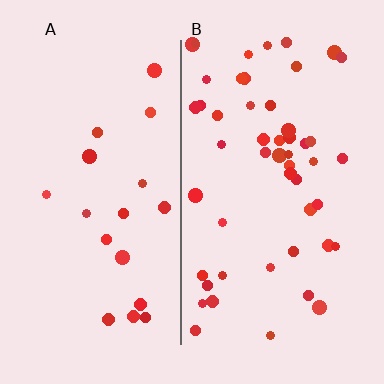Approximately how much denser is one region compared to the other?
Approximately 2.8× — region B over region A.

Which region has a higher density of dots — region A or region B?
B (the right).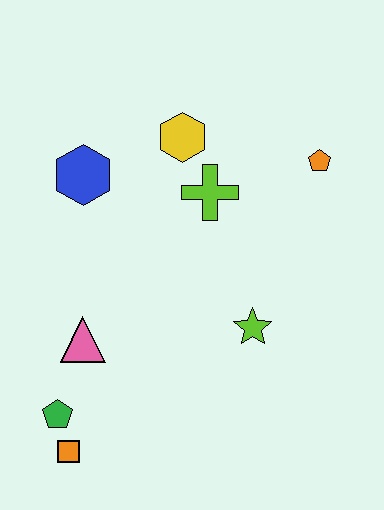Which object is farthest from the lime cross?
The orange square is farthest from the lime cross.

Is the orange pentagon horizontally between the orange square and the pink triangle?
No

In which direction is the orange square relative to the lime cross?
The orange square is below the lime cross.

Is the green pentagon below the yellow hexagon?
Yes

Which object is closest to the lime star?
The lime cross is closest to the lime star.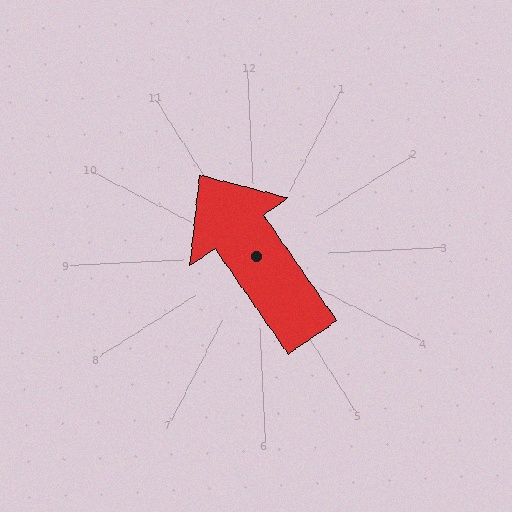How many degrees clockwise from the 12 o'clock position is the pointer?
Approximately 328 degrees.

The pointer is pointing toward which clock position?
Roughly 11 o'clock.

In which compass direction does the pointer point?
Northwest.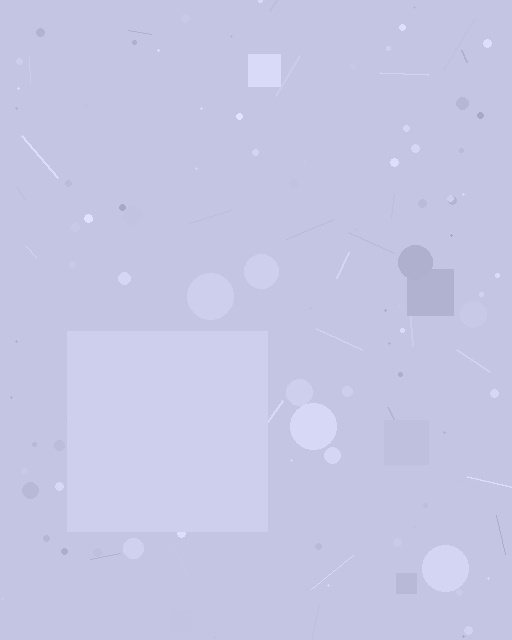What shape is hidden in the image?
A square is hidden in the image.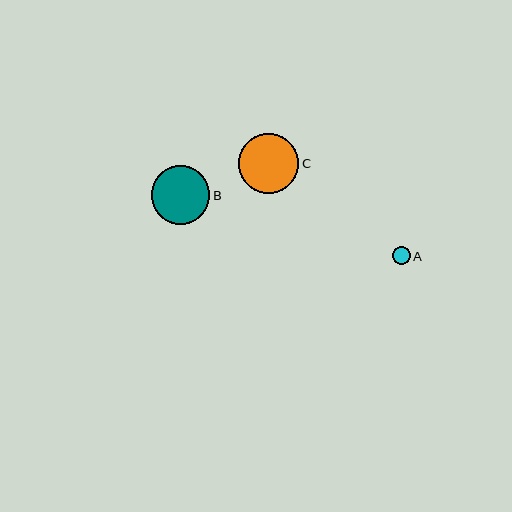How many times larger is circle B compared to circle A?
Circle B is approximately 3.3 times the size of circle A.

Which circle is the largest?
Circle C is the largest with a size of approximately 60 pixels.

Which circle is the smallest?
Circle A is the smallest with a size of approximately 18 pixels.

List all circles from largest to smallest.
From largest to smallest: C, B, A.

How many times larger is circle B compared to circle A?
Circle B is approximately 3.3 times the size of circle A.